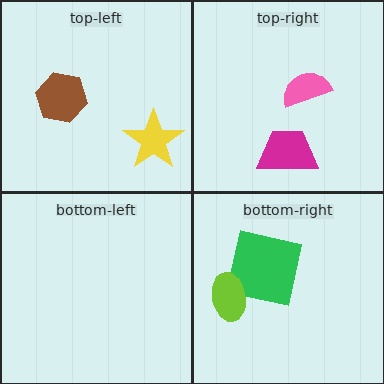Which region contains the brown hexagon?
The top-left region.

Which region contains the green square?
The bottom-right region.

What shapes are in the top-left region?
The brown hexagon, the yellow star.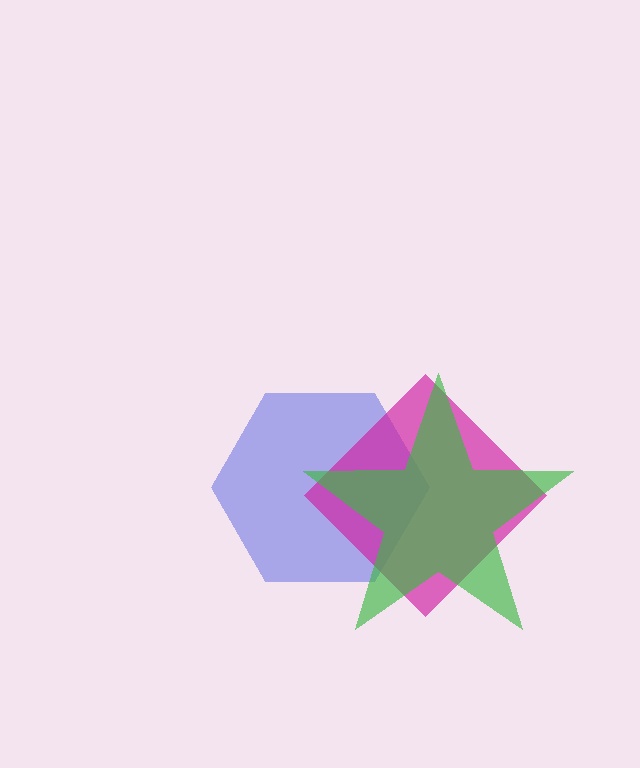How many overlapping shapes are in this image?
There are 3 overlapping shapes in the image.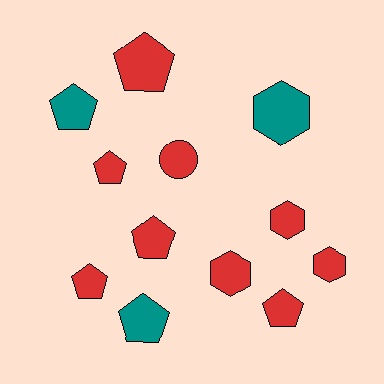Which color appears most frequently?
Red, with 9 objects.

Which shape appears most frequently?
Pentagon, with 7 objects.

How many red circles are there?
There is 1 red circle.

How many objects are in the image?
There are 12 objects.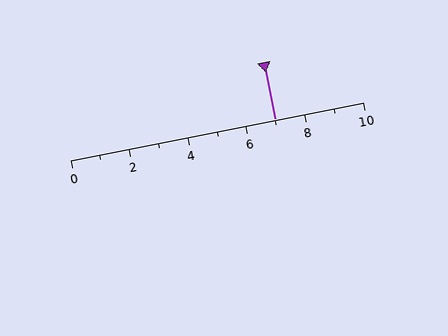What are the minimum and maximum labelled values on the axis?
The axis runs from 0 to 10.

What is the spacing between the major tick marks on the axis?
The major ticks are spaced 2 apart.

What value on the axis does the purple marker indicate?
The marker indicates approximately 7.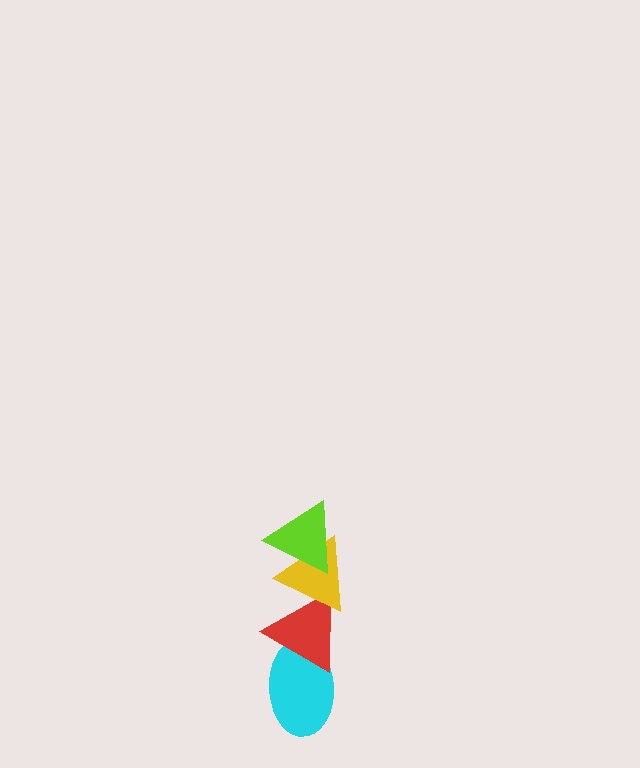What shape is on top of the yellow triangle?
The lime triangle is on top of the yellow triangle.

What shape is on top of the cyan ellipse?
The red triangle is on top of the cyan ellipse.